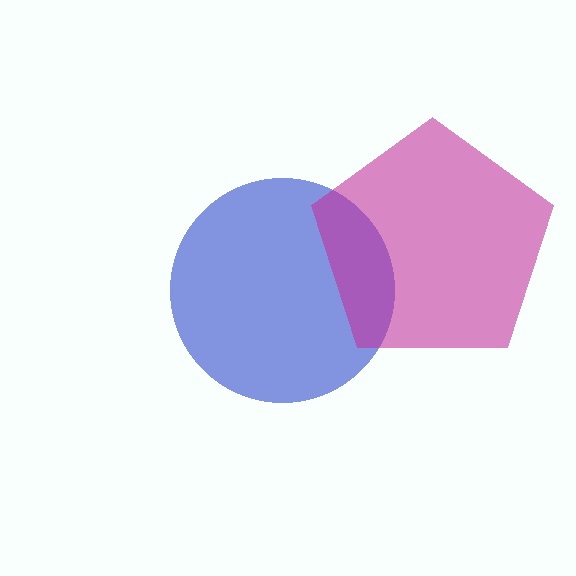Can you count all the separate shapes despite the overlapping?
Yes, there are 2 separate shapes.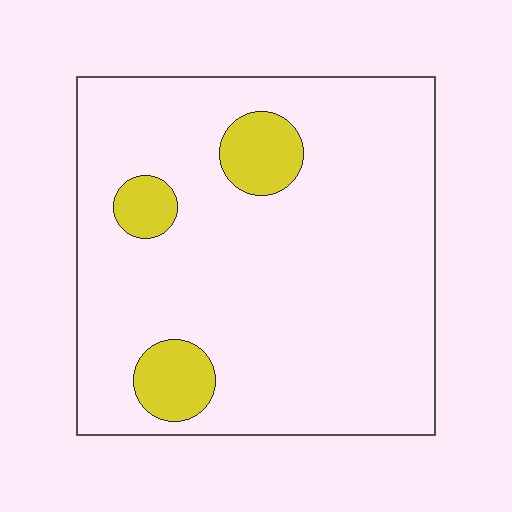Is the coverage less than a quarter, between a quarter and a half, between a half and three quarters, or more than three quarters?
Less than a quarter.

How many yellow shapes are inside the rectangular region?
3.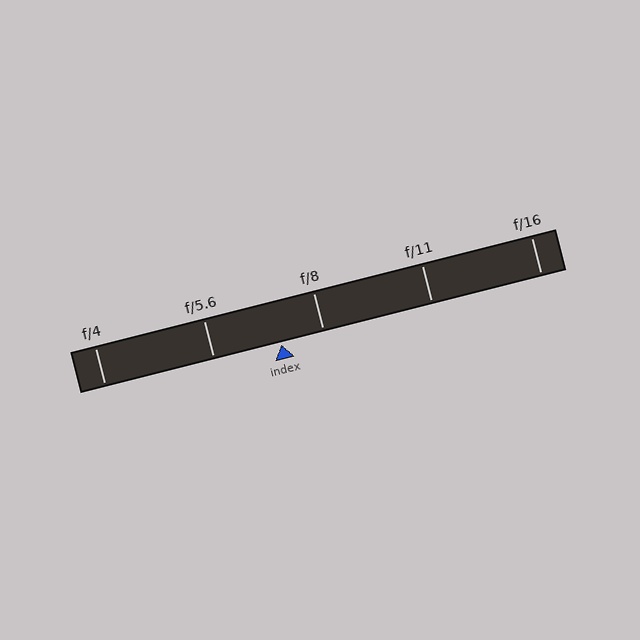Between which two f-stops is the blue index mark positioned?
The index mark is between f/5.6 and f/8.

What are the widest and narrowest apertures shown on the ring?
The widest aperture shown is f/4 and the narrowest is f/16.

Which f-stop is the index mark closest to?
The index mark is closest to f/8.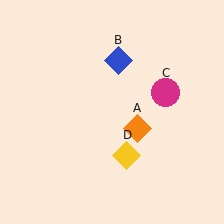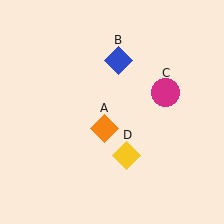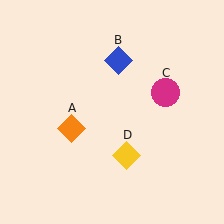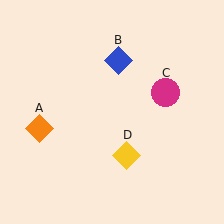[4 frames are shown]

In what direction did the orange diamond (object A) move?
The orange diamond (object A) moved left.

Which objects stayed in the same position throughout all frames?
Blue diamond (object B) and magenta circle (object C) and yellow diamond (object D) remained stationary.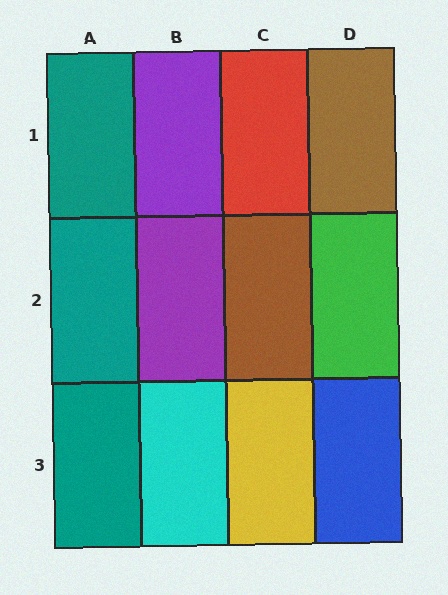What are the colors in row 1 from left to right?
Teal, purple, red, brown.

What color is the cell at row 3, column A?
Teal.